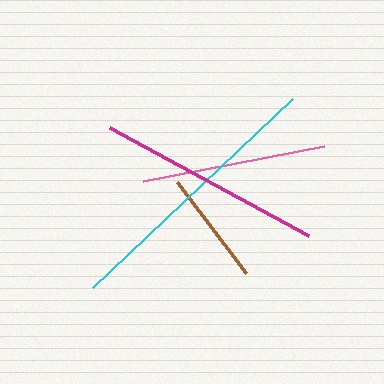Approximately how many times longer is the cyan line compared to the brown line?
The cyan line is approximately 2.4 times the length of the brown line.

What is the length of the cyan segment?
The cyan segment is approximately 276 pixels long.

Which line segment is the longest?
The cyan line is the longest at approximately 276 pixels.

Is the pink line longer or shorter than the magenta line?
The magenta line is longer than the pink line.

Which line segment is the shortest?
The brown line is the shortest at approximately 114 pixels.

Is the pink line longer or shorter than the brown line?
The pink line is longer than the brown line.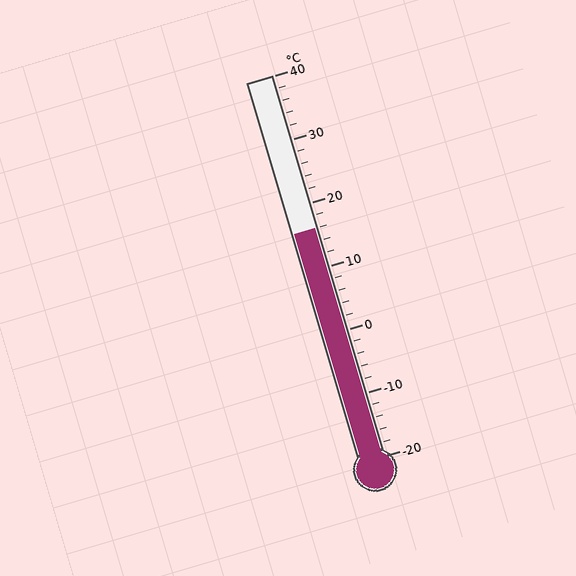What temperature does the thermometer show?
The thermometer shows approximately 16°C.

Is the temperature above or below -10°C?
The temperature is above -10°C.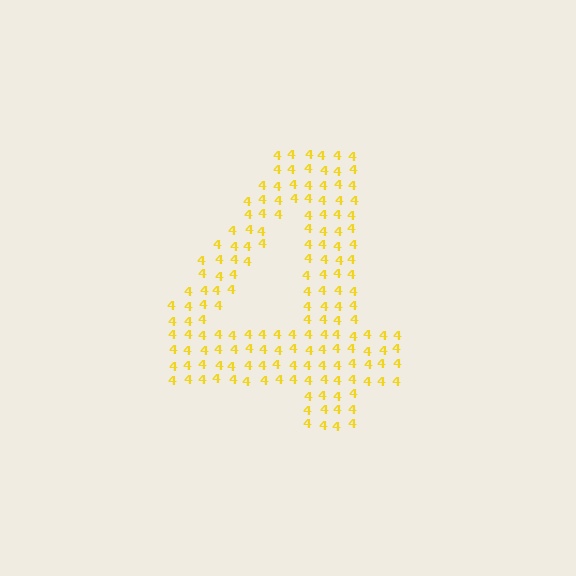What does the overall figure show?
The overall figure shows the digit 4.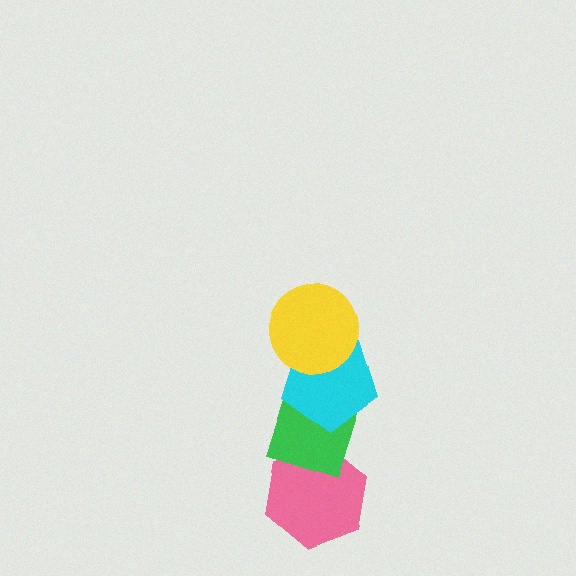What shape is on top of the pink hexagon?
The green diamond is on top of the pink hexagon.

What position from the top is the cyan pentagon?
The cyan pentagon is 2nd from the top.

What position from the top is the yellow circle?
The yellow circle is 1st from the top.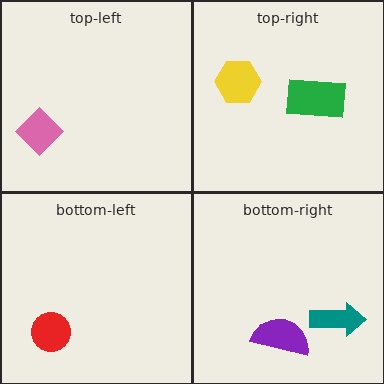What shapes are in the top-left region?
The pink diamond.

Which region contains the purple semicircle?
The bottom-right region.